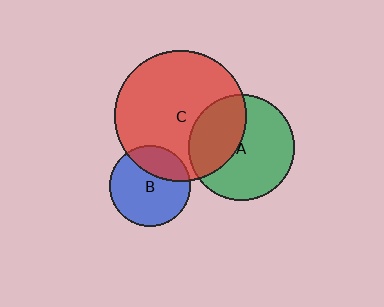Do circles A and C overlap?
Yes.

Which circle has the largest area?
Circle C (red).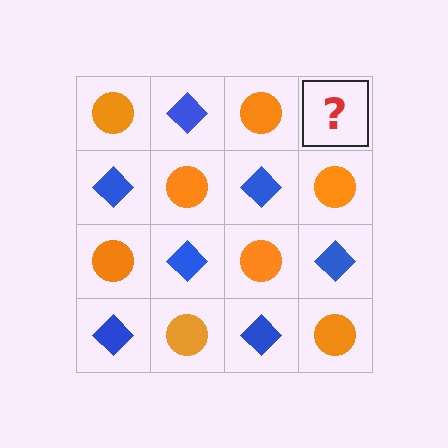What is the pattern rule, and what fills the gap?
The rule is that it alternates orange circle and blue diamond in a checkerboard pattern. The gap should be filled with a blue diamond.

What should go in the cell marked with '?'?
The missing cell should contain a blue diamond.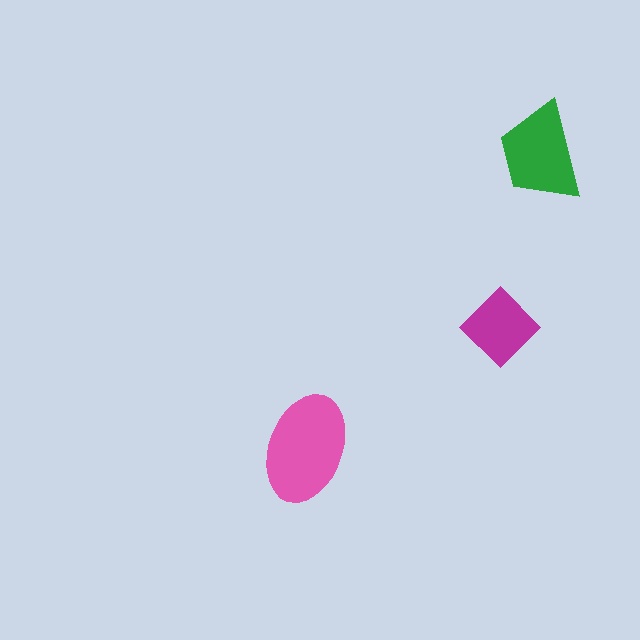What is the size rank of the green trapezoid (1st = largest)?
2nd.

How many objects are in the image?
There are 3 objects in the image.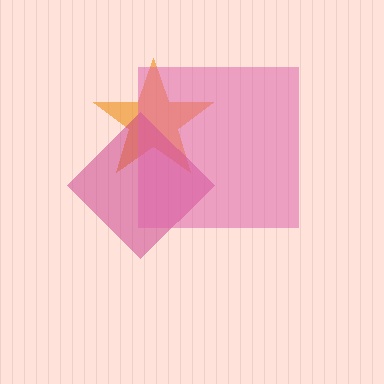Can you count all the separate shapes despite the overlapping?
Yes, there are 3 separate shapes.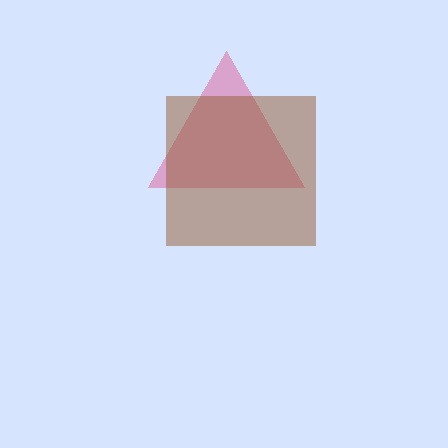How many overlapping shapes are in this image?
There are 2 overlapping shapes in the image.